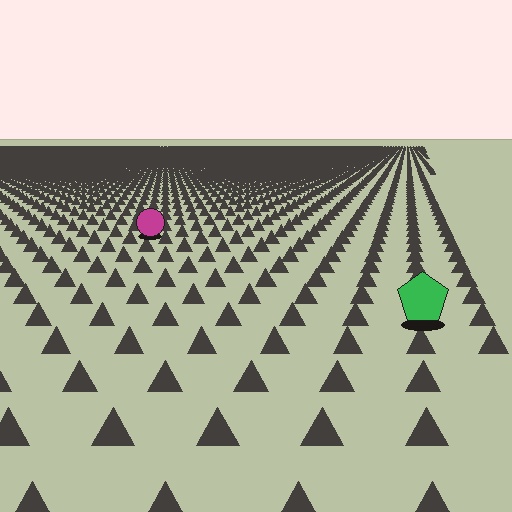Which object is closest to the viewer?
The green pentagon is closest. The texture marks near it are larger and more spread out.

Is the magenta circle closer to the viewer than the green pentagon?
No. The green pentagon is closer — you can tell from the texture gradient: the ground texture is coarser near it.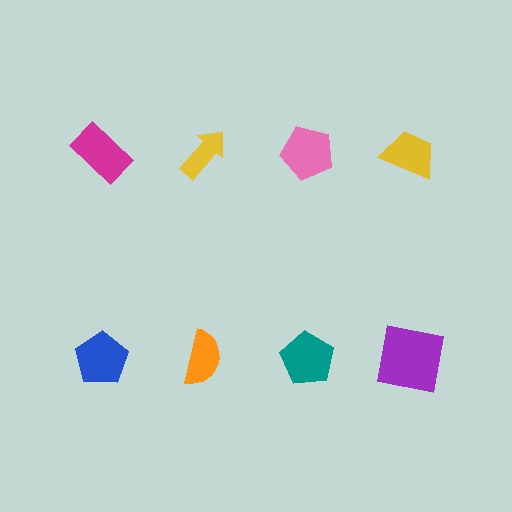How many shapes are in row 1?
4 shapes.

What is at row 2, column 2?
An orange semicircle.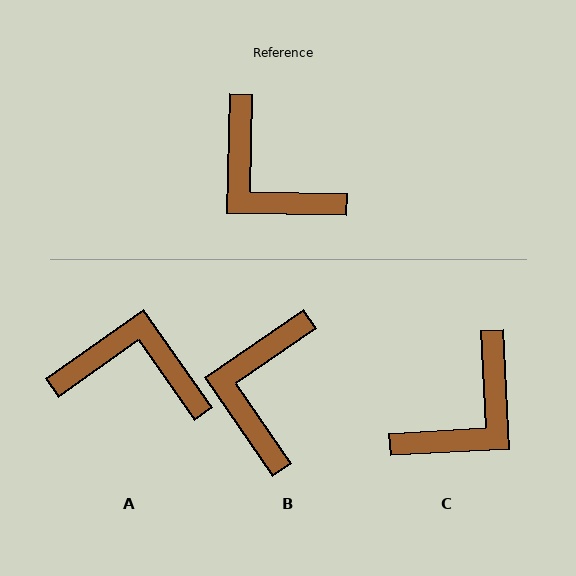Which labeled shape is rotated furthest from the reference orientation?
A, about 144 degrees away.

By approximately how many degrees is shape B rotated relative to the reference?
Approximately 54 degrees clockwise.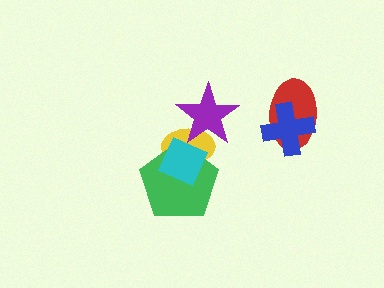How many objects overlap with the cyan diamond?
3 objects overlap with the cyan diamond.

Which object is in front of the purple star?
The cyan diamond is in front of the purple star.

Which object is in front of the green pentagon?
The cyan diamond is in front of the green pentagon.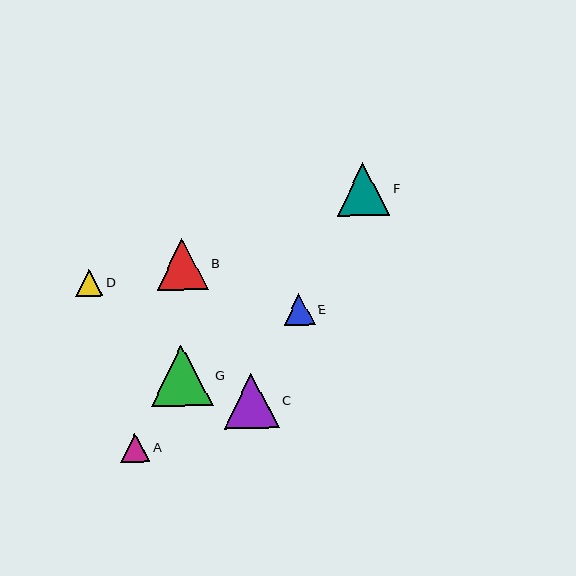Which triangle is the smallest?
Triangle D is the smallest with a size of approximately 27 pixels.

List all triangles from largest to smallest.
From largest to smallest: G, C, F, B, E, A, D.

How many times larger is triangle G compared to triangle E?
Triangle G is approximately 2.0 times the size of triangle E.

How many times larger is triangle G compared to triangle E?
Triangle G is approximately 2.0 times the size of triangle E.